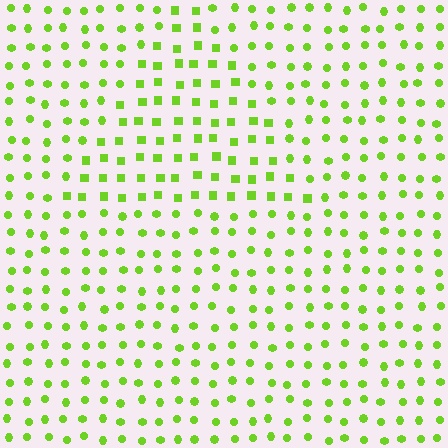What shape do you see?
I see a triangle.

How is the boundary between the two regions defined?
The boundary is defined by a change in element shape: squares inside vs. circles outside. All elements share the same color and spacing.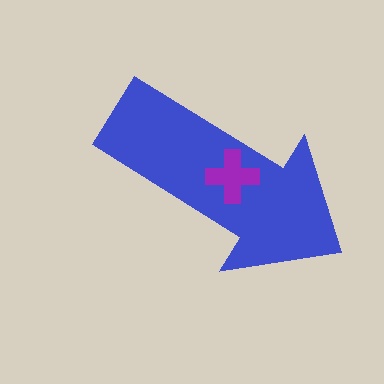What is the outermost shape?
The blue arrow.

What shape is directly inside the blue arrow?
The purple cross.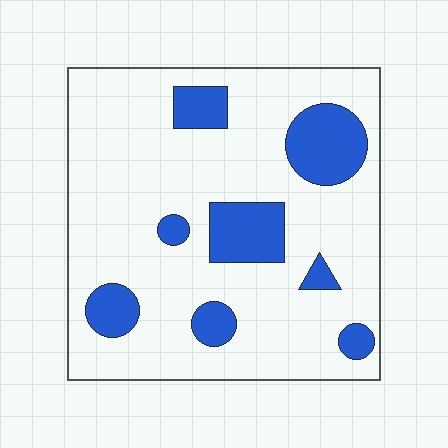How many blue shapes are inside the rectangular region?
8.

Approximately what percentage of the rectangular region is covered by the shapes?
Approximately 20%.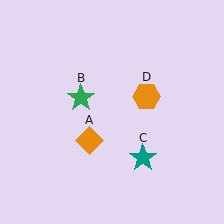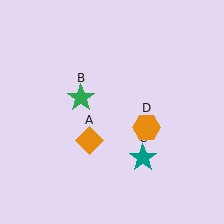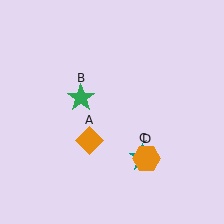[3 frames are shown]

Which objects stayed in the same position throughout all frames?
Orange diamond (object A) and green star (object B) and teal star (object C) remained stationary.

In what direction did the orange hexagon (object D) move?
The orange hexagon (object D) moved down.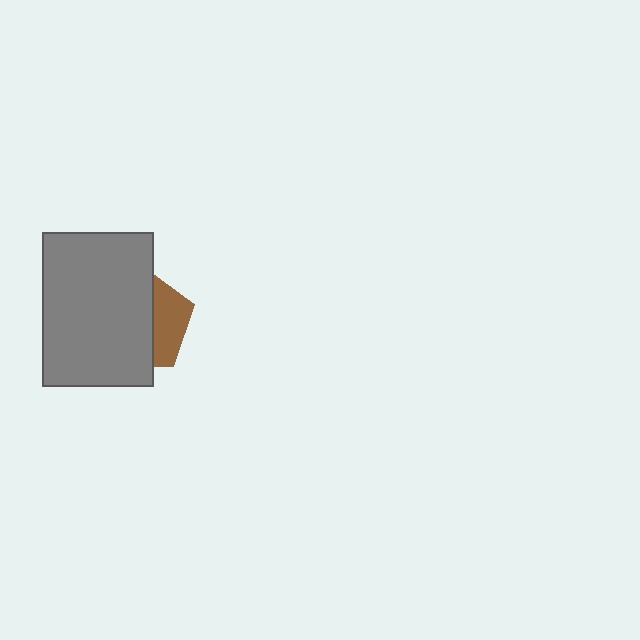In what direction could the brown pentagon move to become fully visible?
The brown pentagon could move right. That would shift it out from behind the gray rectangle entirely.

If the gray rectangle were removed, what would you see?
You would see the complete brown pentagon.